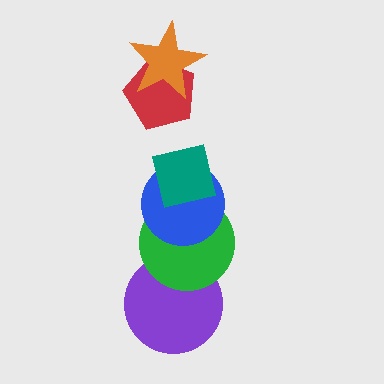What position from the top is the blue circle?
The blue circle is 4th from the top.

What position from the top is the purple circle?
The purple circle is 6th from the top.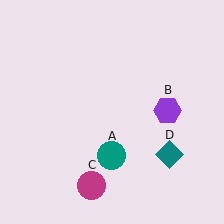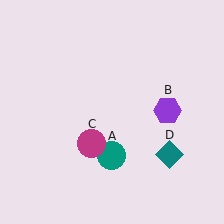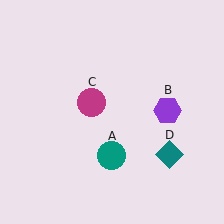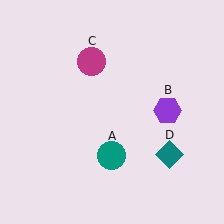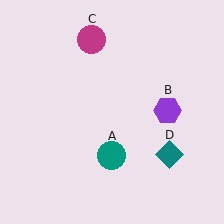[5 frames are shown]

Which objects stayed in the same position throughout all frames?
Teal circle (object A) and purple hexagon (object B) and teal diamond (object D) remained stationary.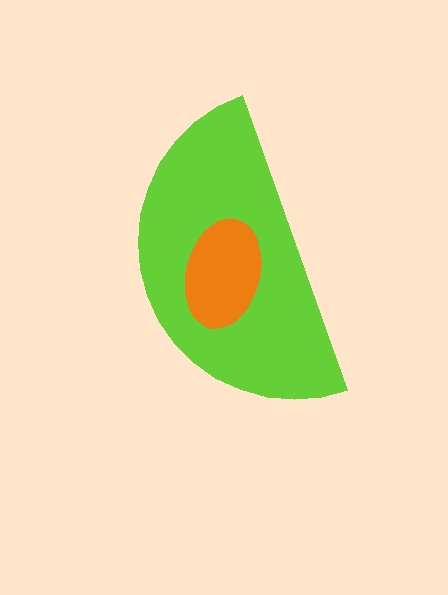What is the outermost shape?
The lime semicircle.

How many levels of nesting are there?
2.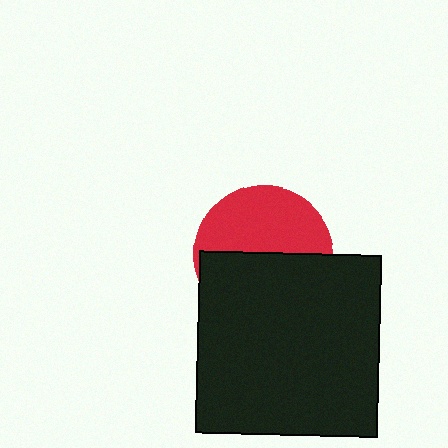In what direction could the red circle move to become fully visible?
The red circle could move up. That would shift it out from behind the black square entirely.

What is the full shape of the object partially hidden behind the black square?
The partially hidden object is a red circle.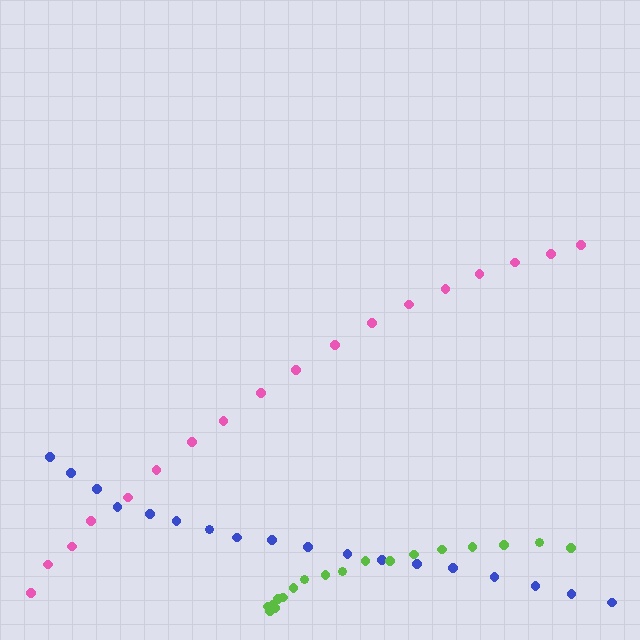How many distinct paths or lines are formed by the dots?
There are 3 distinct paths.